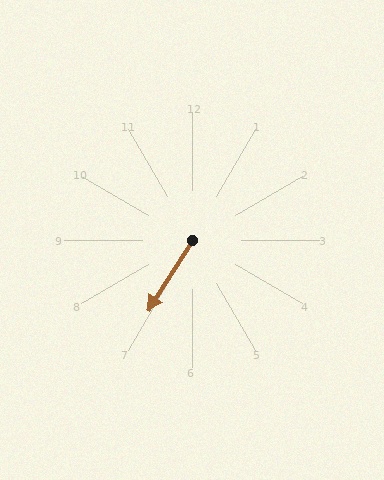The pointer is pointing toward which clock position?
Roughly 7 o'clock.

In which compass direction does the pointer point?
Southwest.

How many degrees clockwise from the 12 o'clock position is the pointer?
Approximately 212 degrees.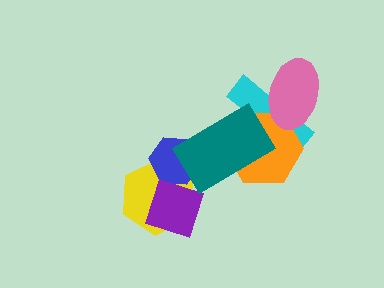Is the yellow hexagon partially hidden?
Yes, it is partially covered by another shape.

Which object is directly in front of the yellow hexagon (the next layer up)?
The blue hexagon is directly in front of the yellow hexagon.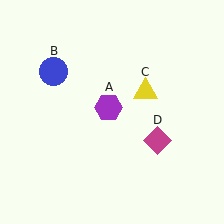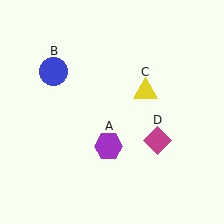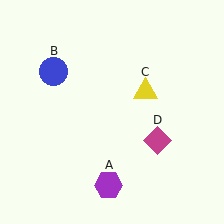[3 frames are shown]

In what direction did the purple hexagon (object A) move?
The purple hexagon (object A) moved down.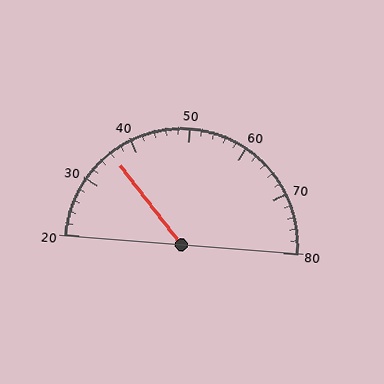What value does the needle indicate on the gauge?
The needle indicates approximately 36.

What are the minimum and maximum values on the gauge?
The gauge ranges from 20 to 80.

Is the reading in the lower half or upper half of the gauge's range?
The reading is in the lower half of the range (20 to 80).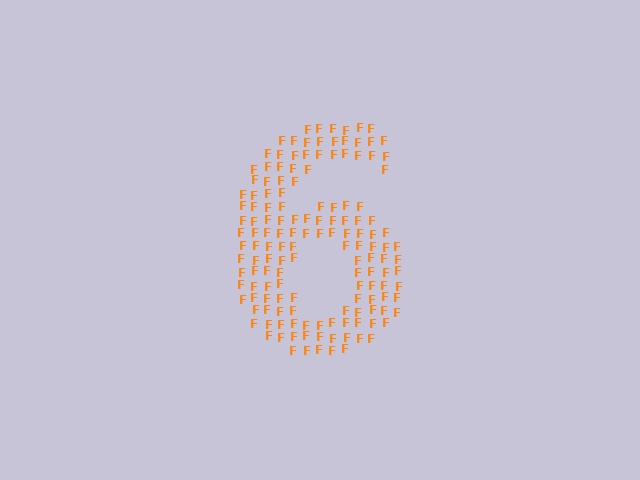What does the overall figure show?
The overall figure shows the digit 6.